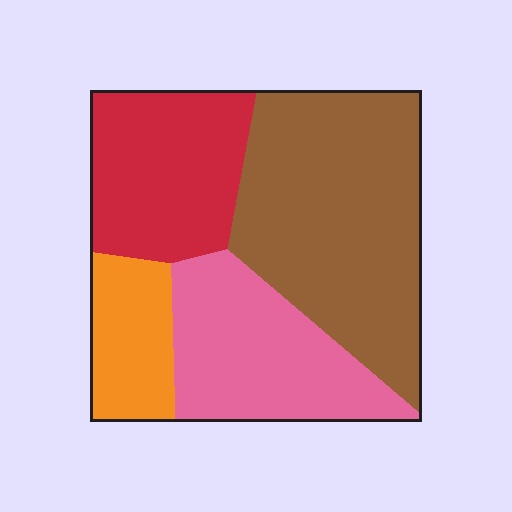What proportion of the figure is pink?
Pink covers around 25% of the figure.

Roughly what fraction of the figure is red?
Red takes up about one quarter (1/4) of the figure.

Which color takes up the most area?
Brown, at roughly 40%.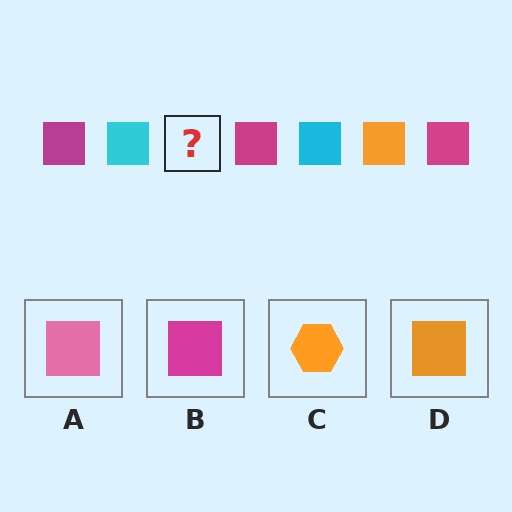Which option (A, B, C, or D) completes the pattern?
D.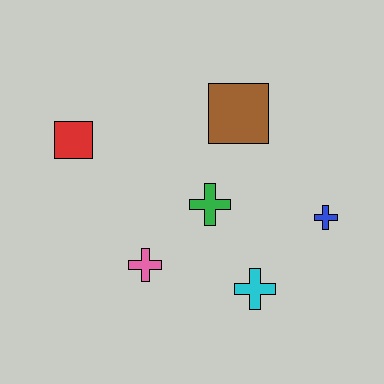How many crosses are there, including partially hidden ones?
There are 4 crosses.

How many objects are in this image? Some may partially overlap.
There are 6 objects.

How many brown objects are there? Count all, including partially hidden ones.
There is 1 brown object.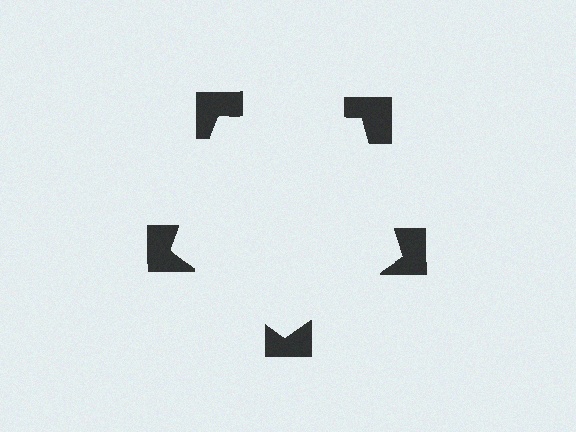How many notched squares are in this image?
There are 5 — one at each vertex of the illusory pentagon.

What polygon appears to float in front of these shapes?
An illusory pentagon — its edges are inferred from the aligned wedge cuts in the notched squares, not physically drawn.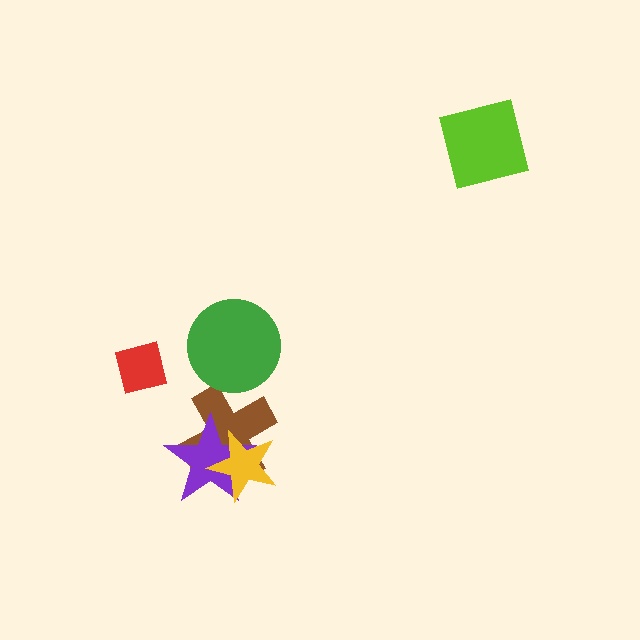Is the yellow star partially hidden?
No, no other shape covers it.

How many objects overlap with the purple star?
2 objects overlap with the purple star.